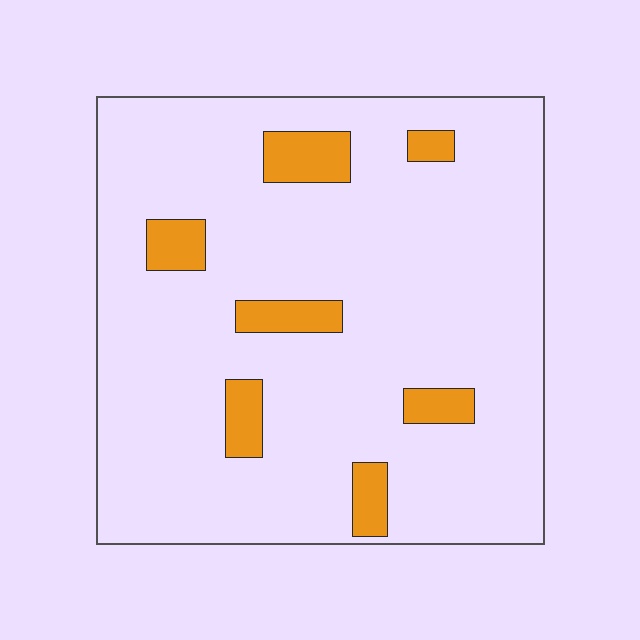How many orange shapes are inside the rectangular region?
7.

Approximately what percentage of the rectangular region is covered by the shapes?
Approximately 10%.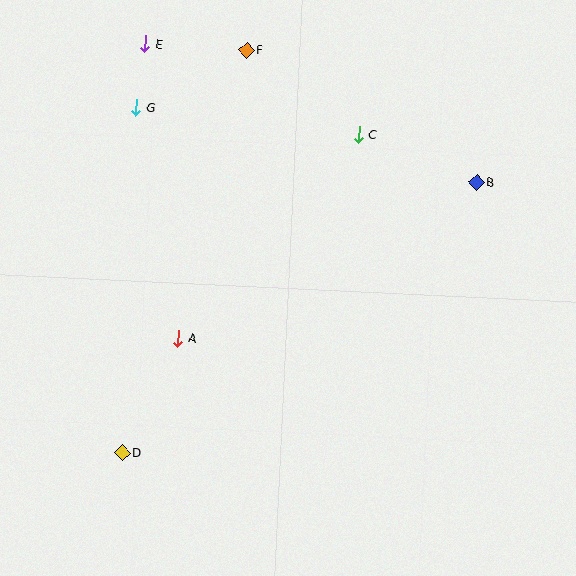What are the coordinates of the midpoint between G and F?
The midpoint between G and F is at (191, 79).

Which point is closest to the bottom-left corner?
Point D is closest to the bottom-left corner.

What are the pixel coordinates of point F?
Point F is at (246, 50).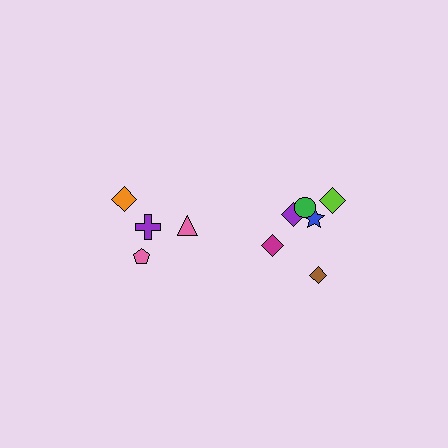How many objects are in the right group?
There are 6 objects.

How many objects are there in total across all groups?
There are 10 objects.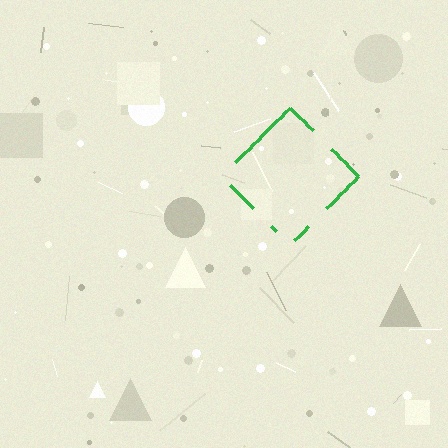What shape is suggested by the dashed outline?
The dashed outline suggests a diamond.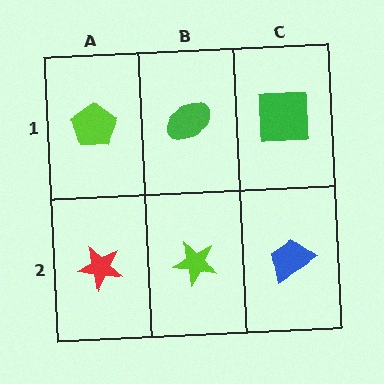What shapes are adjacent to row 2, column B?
A green ellipse (row 1, column B), a red star (row 2, column A), a blue trapezoid (row 2, column C).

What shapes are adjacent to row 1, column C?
A blue trapezoid (row 2, column C), a green ellipse (row 1, column B).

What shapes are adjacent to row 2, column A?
A lime pentagon (row 1, column A), a lime star (row 2, column B).